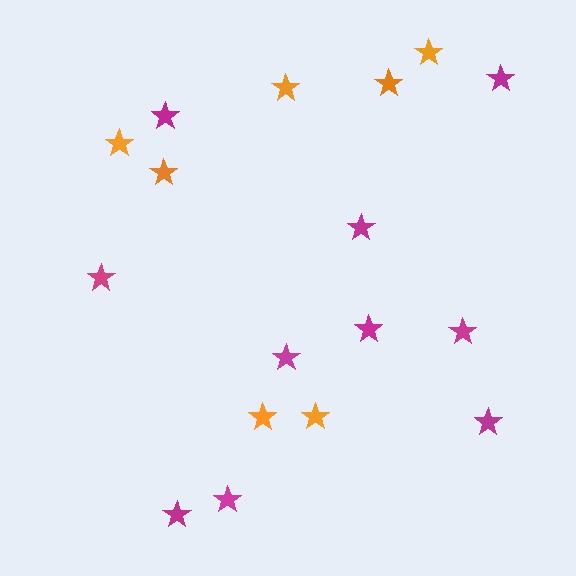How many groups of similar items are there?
There are 2 groups: one group of magenta stars (10) and one group of orange stars (7).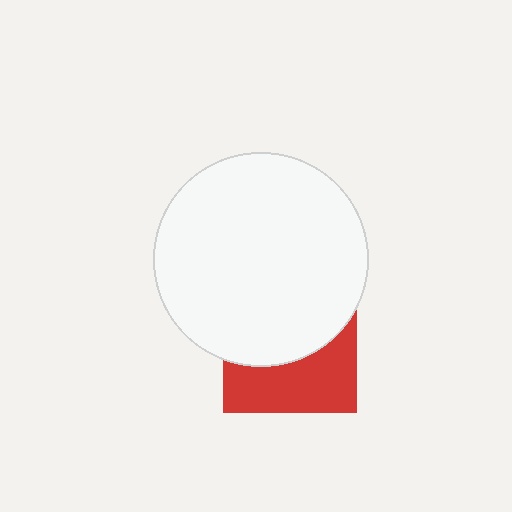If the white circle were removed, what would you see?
You would see the complete red square.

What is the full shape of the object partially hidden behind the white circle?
The partially hidden object is a red square.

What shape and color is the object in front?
The object in front is a white circle.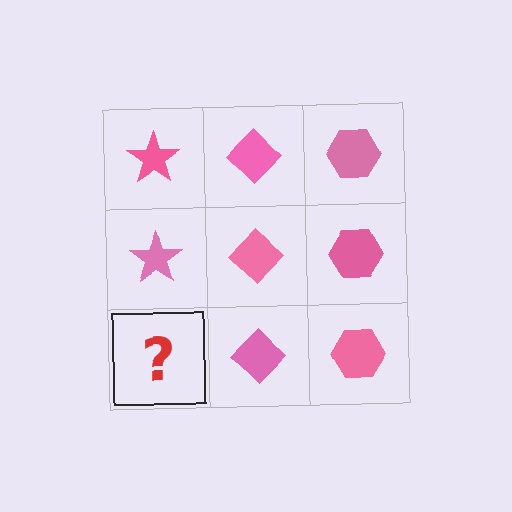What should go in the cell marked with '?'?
The missing cell should contain a pink star.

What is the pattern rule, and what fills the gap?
The rule is that each column has a consistent shape. The gap should be filled with a pink star.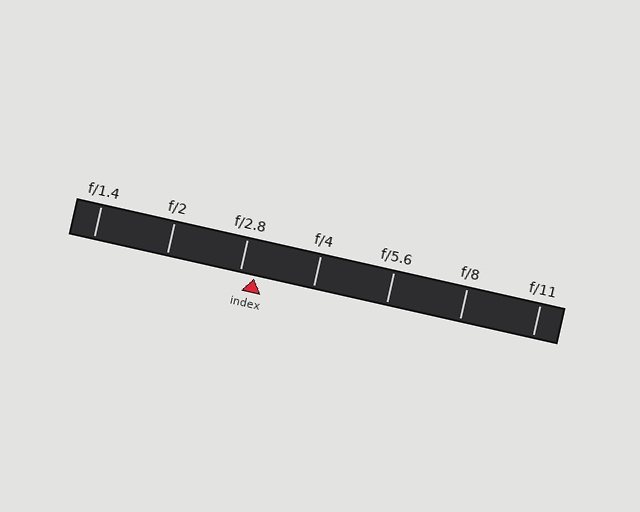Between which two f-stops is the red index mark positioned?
The index mark is between f/2.8 and f/4.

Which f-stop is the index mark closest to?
The index mark is closest to f/2.8.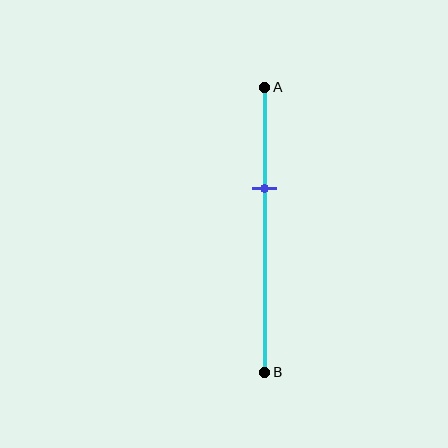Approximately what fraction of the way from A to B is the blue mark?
The blue mark is approximately 35% of the way from A to B.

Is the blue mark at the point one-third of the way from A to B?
Yes, the mark is approximately at the one-third point.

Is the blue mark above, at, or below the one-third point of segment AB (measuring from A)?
The blue mark is approximately at the one-third point of segment AB.